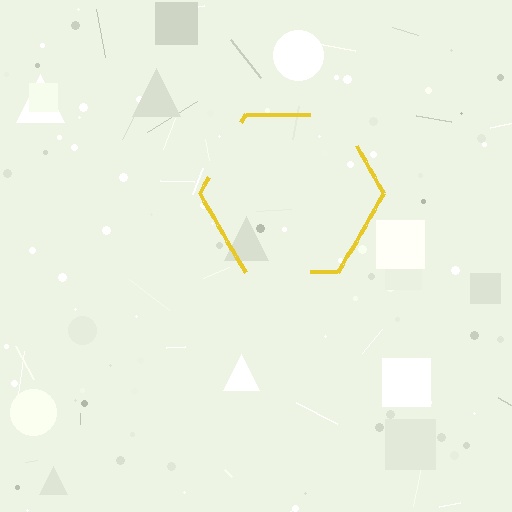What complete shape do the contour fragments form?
The contour fragments form a hexagon.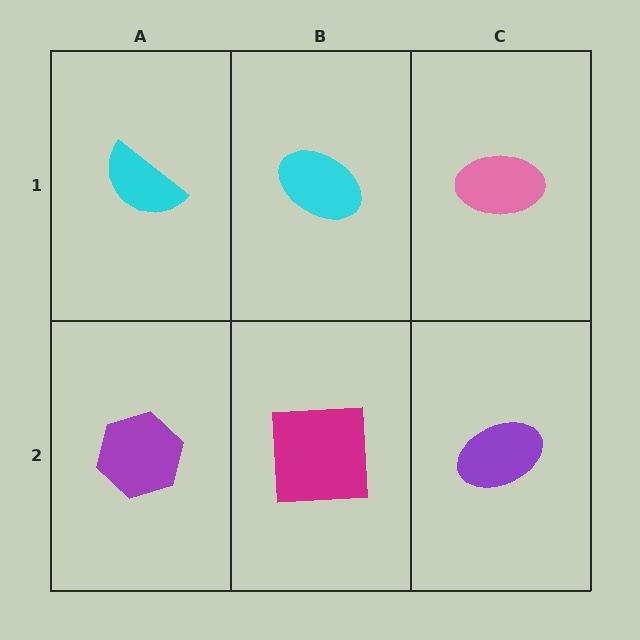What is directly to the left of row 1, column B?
A cyan semicircle.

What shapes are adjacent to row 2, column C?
A pink ellipse (row 1, column C), a magenta square (row 2, column B).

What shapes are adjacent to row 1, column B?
A magenta square (row 2, column B), a cyan semicircle (row 1, column A), a pink ellipse (row 1, column C).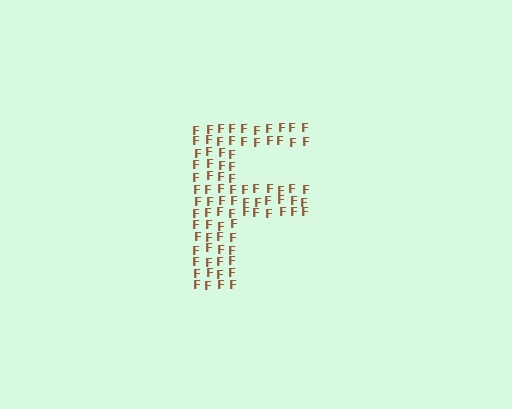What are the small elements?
The small elements are letter F's.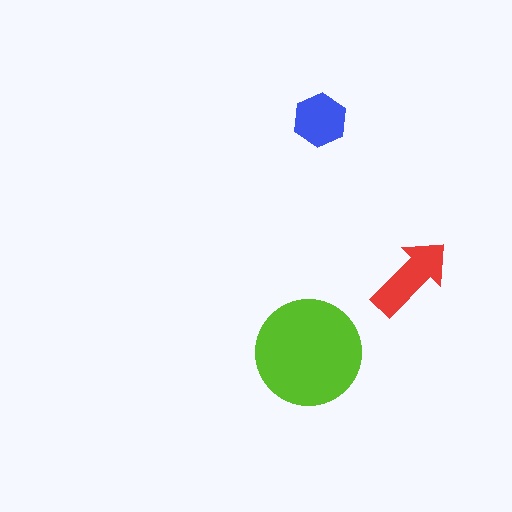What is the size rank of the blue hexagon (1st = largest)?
3rd.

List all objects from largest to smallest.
The lime circle, the red arrow, the blue hexagon.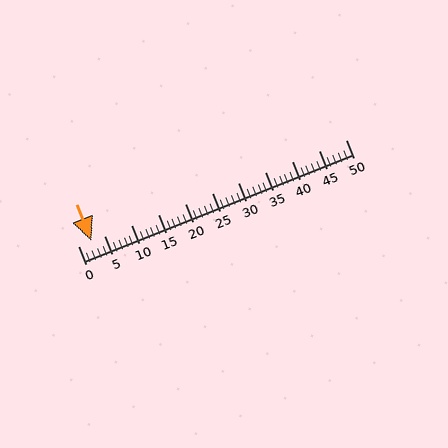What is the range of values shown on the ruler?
The ruler shows values from 0 to 50.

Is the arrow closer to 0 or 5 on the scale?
The arrow is closer to 5.